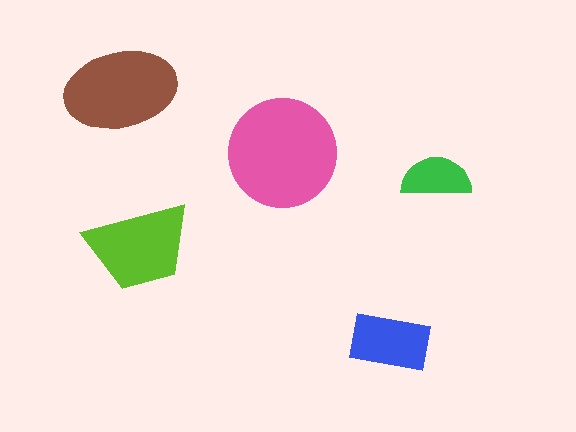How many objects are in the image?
There are 5 objects in the image.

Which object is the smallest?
The green semicircle.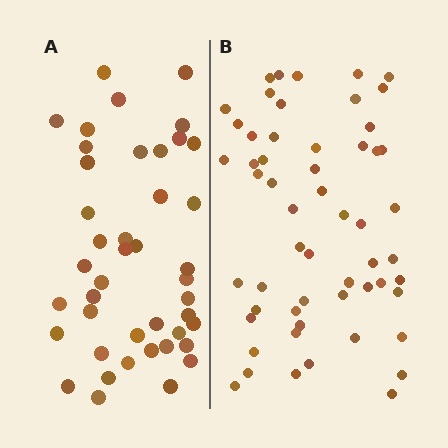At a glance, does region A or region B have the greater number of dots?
Region B (the right region) has more dots.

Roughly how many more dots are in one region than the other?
Region B has approximately 15 more dots than region A.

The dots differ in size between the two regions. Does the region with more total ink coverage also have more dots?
No. Region A has more total ink coverage because its dots are larger, but region B actually contains more individual dots. Total area can be misleading — the number of items is what matters here.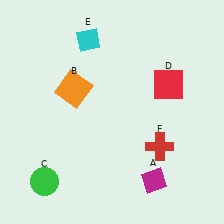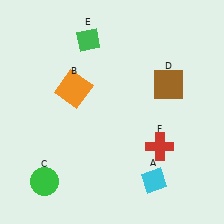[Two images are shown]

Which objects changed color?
A changed from magenta to cyan. D changed from red to brown. E changed from cyan to green.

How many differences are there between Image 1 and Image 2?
There are 3 differences between the two images.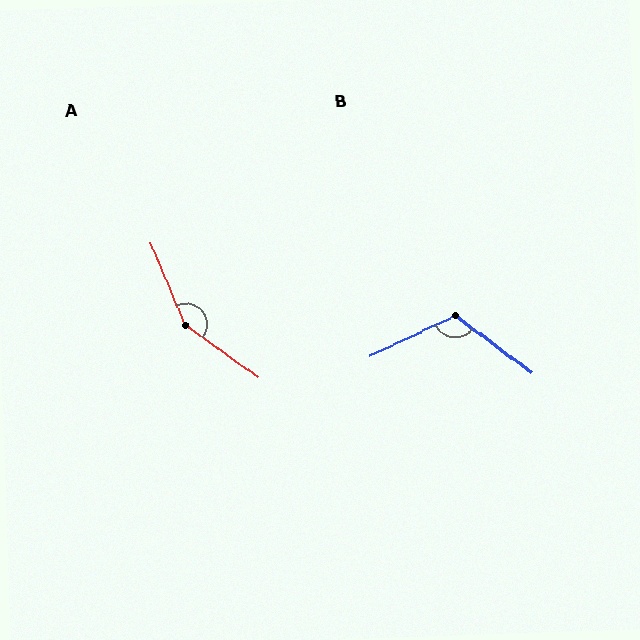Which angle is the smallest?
B, at approximately 118 degrees.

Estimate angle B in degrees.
Approximately 118 degrees.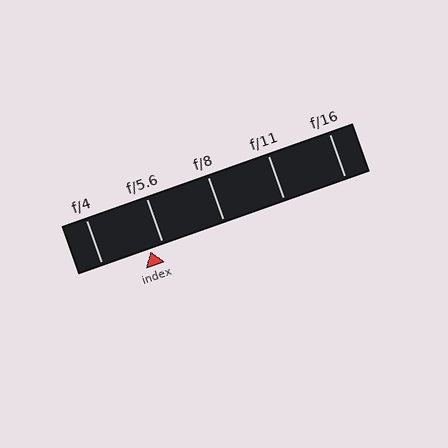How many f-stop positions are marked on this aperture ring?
There are 5 f-stop positions marked.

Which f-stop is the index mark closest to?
The index mark is closest to f/5.6.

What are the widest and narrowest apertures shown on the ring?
The widest aperture shown is f/4 and the narrowest is f/16.